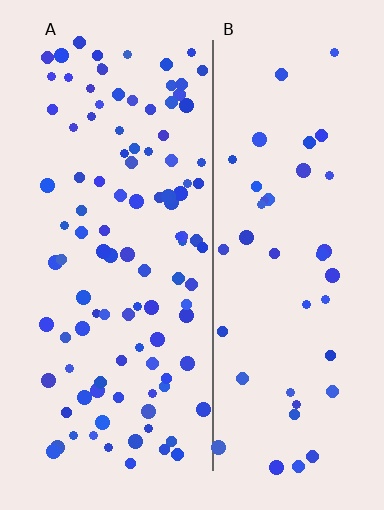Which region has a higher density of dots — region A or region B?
A (the left).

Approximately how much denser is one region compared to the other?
Approximately 2.5× — region A over region B.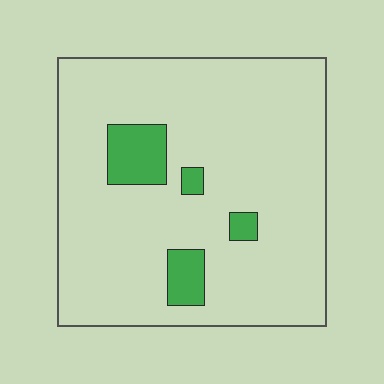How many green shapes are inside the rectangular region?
4.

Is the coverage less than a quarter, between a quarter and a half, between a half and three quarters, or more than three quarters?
Less than a quarter.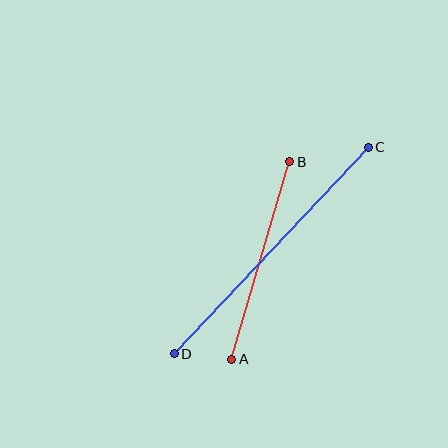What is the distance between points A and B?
The distance is approximately 206 pixels.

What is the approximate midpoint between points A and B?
The midpoint is at approximately (261, 261) pixels.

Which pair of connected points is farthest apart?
Points C and D are farthest apart.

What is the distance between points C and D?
The distance is approximately 284 pixels.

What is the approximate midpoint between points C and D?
The midpoint is at approximately (271, 250) pixels.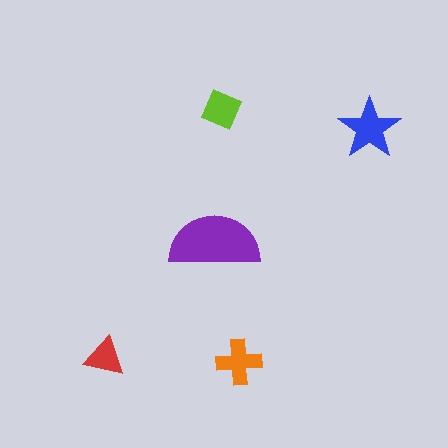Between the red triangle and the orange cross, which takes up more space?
The orange cross.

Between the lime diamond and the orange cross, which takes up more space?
The orange cross.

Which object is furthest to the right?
The blue star is rightmost.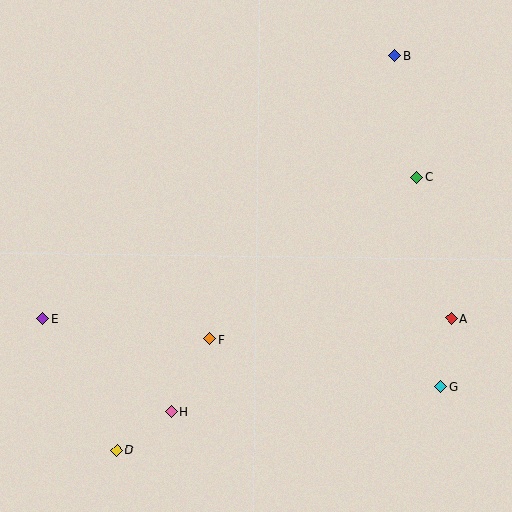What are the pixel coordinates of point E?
Point E is at (43, 319).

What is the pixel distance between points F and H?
The distance between F and H is 82 pixels.